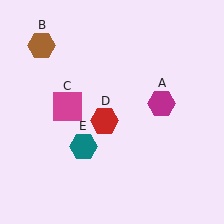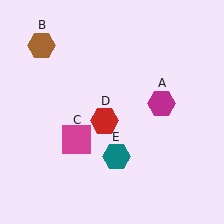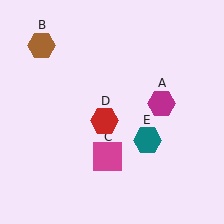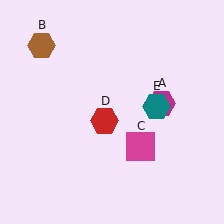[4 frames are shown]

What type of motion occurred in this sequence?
The magenta square (object C), teal hexagon (object E) rotated counterclockwise around the center of the scene.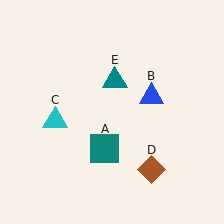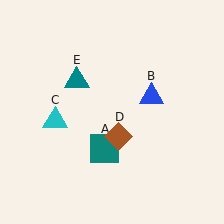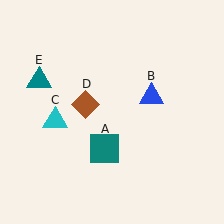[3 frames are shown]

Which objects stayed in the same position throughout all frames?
Teal square (object A) and blue triangle (object B) and cyan triangle (object C) remained stationary.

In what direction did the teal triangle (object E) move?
The teal triangle (object E) moved left.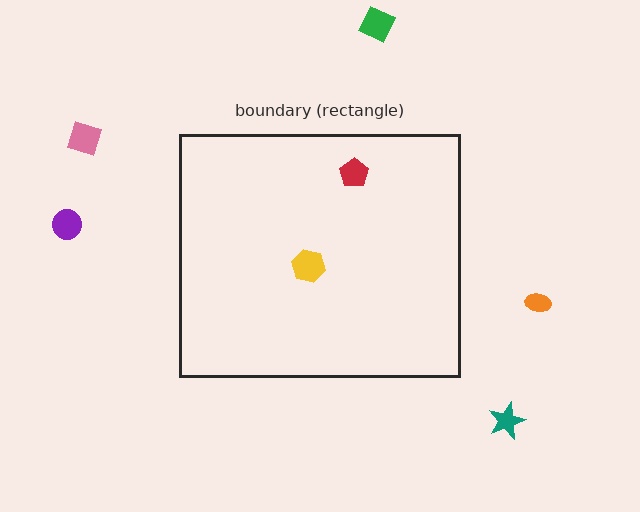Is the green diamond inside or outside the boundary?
Outside.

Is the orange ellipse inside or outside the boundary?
Outside.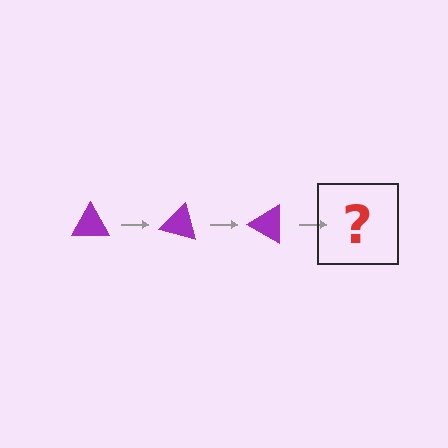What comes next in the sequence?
The next element should be a purple triangle rotated 45 degrees.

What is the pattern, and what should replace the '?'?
The pattern is that the triangle rotates 15 degrees each step. The '?' should be a purple triangle rotated 45 degrees.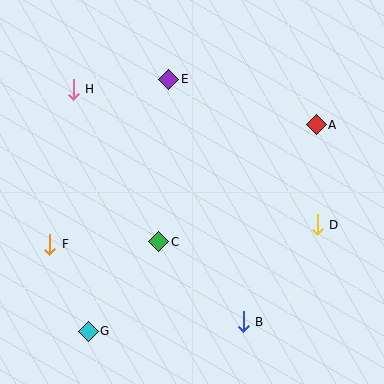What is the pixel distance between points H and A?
The distance between H and A is 246 pixels.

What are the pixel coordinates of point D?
Point D is at (317, 225).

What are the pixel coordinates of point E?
Point E is at (169, 79).